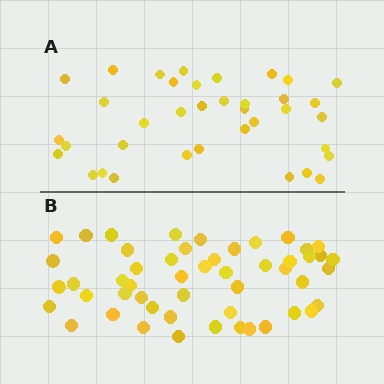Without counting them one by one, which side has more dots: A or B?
Region B (the bottom region) has more dots.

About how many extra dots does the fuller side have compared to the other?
Region B has approximately 15 more dots than region A.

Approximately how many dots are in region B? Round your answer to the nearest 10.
About 50 dots. (The exact count is 51, which rounds to 50.)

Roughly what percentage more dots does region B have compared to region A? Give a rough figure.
About 40% more.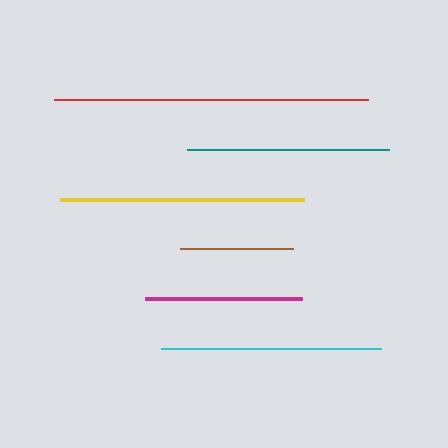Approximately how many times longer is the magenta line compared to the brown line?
The magenta line is approximately 1.4 times the length of the brown line.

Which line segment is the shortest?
The brown line is the shortest at approximately 112 pixels.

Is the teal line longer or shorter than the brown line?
The teal line is longer than the brown line.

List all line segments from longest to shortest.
From longest to shortest: red, yellow, cyan, teal, magenta, brown.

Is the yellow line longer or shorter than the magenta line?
The yellow line is longer than the magenta line.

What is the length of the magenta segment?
The magenta segment is approximately 157 pixels long.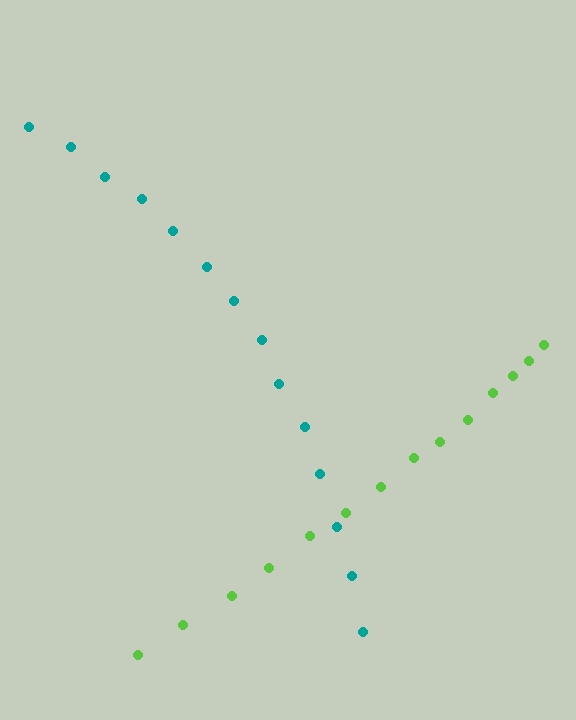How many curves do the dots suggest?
There are 2 distinct paths.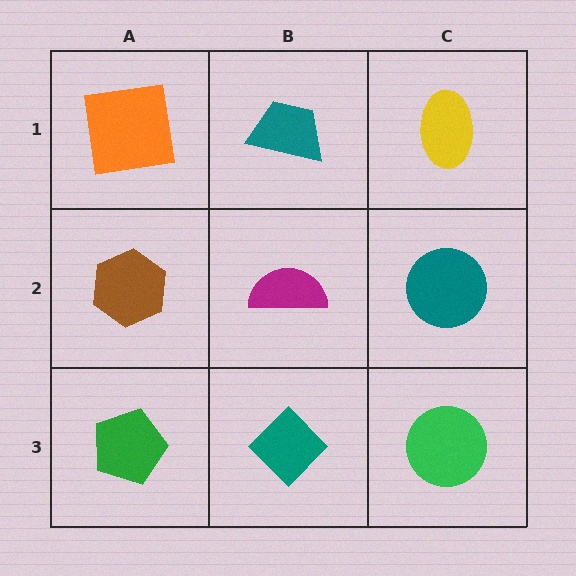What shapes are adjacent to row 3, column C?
A teal circle (row 2, column C), a teal diamond (row 3, column B).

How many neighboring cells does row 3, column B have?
3.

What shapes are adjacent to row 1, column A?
A brown hexagon (row 2, column A), a teal trapezoid (row 1, column B).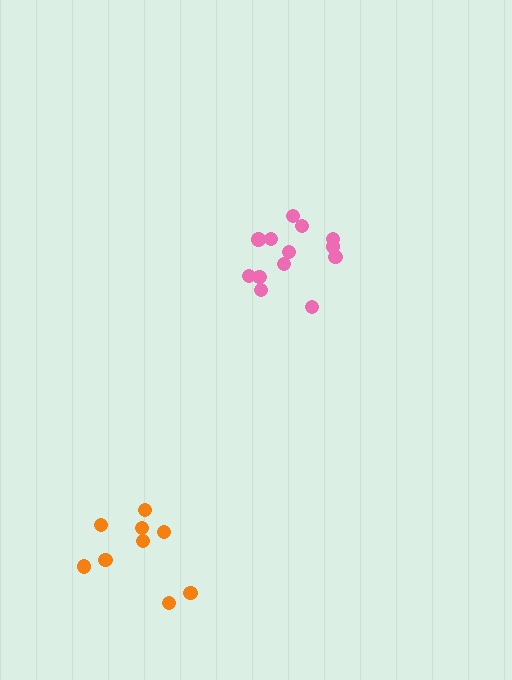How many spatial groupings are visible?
There are 2 spatial groupings.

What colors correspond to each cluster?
The clusters are colored: pink, orange.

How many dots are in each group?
Group 1: 13 dots, Group 2: 10 dots (23 total).